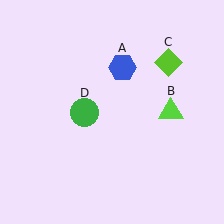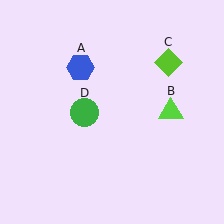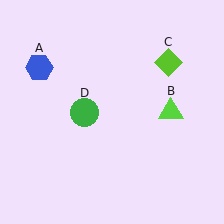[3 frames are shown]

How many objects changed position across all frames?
1 object changed position: blue hexagon (object A).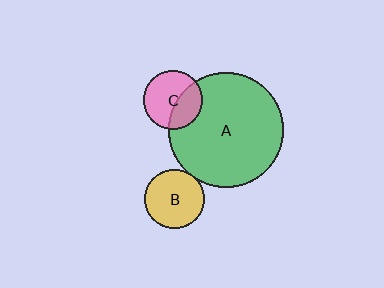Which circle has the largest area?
Circle A (green).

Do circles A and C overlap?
Yes.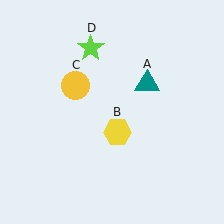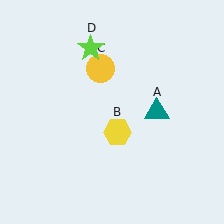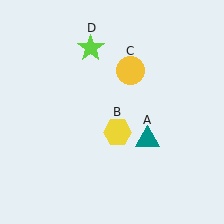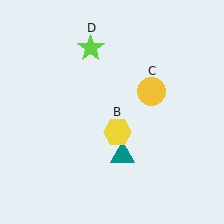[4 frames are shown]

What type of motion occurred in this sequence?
The teal triangle (object A), yellow circle (object C) rotated clockwise around the center of the scene.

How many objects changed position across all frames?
2 objects changed position: teal triangle (object A), yellow circle (object C).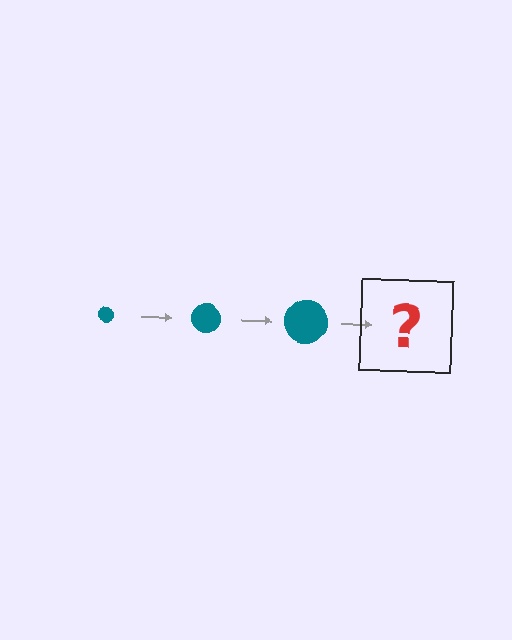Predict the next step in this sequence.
The next step is a teal circle, larger than the previous one.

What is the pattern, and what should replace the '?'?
The pattern is that the circle gets progressively larger each step. The '?' should be a teal circle, larger than the previous one.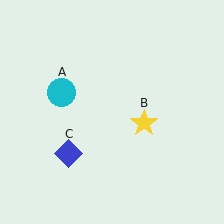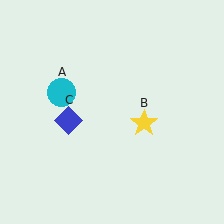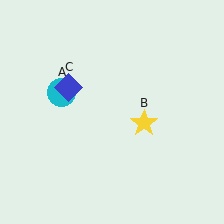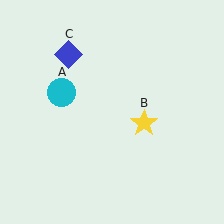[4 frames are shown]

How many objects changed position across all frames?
1 object changed position: blue diamond (object C).